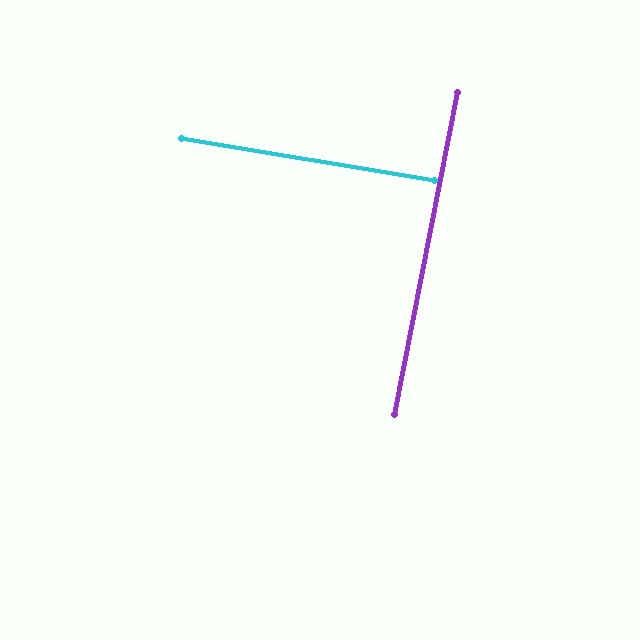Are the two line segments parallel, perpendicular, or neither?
Perpendicular — they meet at approximately 88°.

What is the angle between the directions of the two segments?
Approximately 88 degrees.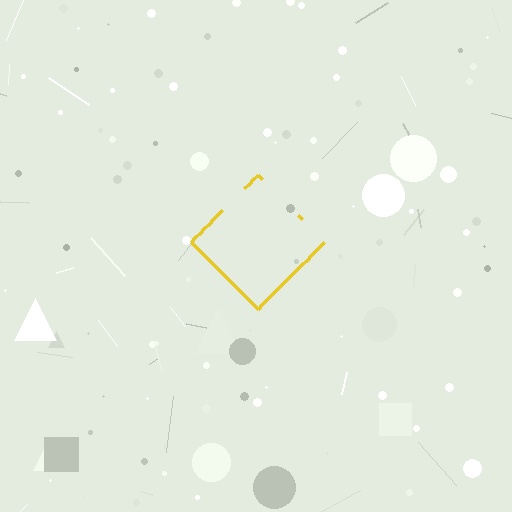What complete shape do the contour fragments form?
The contour fragments form a diamond.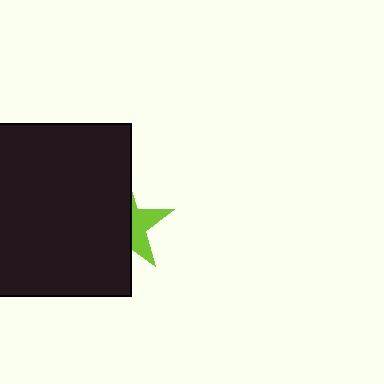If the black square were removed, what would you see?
You would see the complete lime star.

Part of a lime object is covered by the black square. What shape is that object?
It is a star.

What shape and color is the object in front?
The object in front is a black square.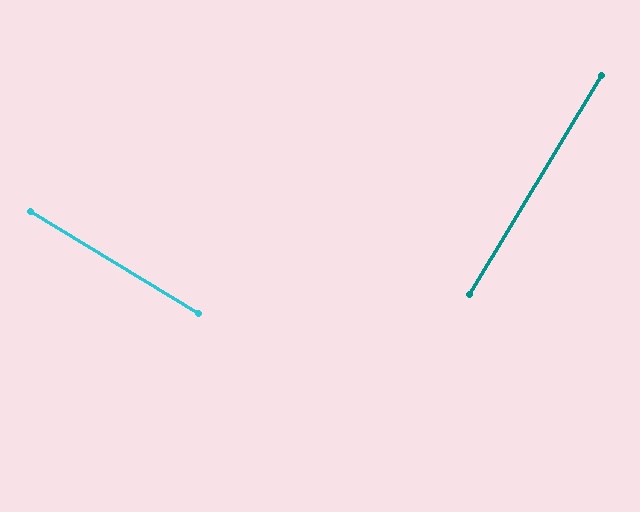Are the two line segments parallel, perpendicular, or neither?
Perpendicular — they meet at approximately 90°.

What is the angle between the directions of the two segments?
Approximately 90 degrees.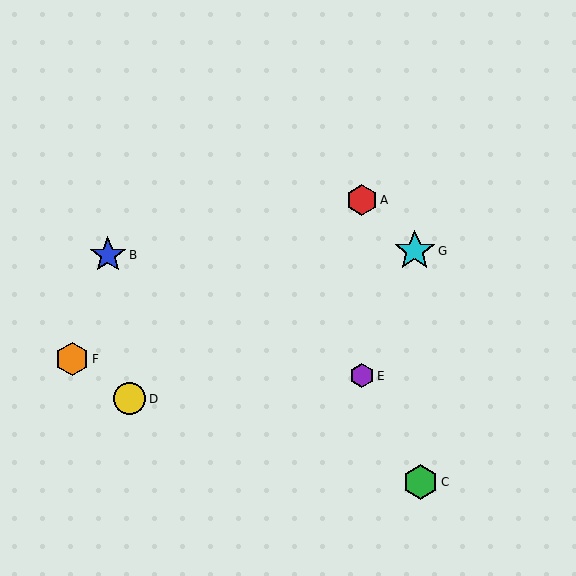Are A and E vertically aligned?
Yes, both are at x≈362.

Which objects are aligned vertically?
Objects A, E are aligned vertically.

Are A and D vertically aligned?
No, A is at x≈362 and D is at x≈130.